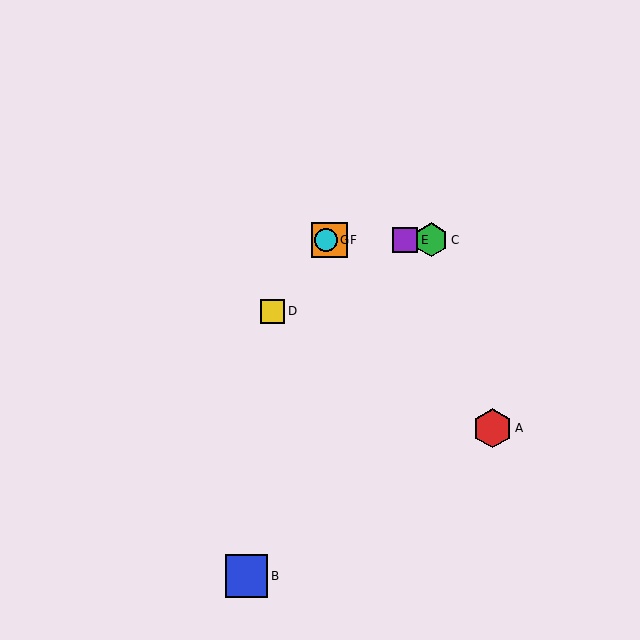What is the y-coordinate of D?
Object D is at y≈311.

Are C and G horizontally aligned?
Yes, both are at y≈240.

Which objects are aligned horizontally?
Objects C, E, F, G are aligned horizontally.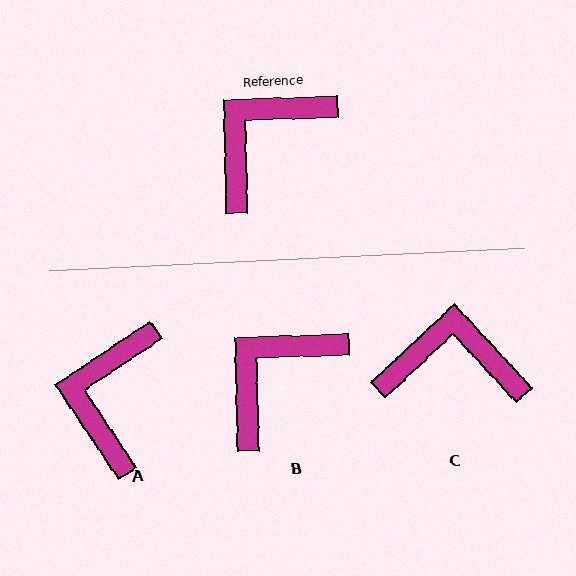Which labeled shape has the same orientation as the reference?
B.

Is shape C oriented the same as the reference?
No, it is off by about 48 degrees.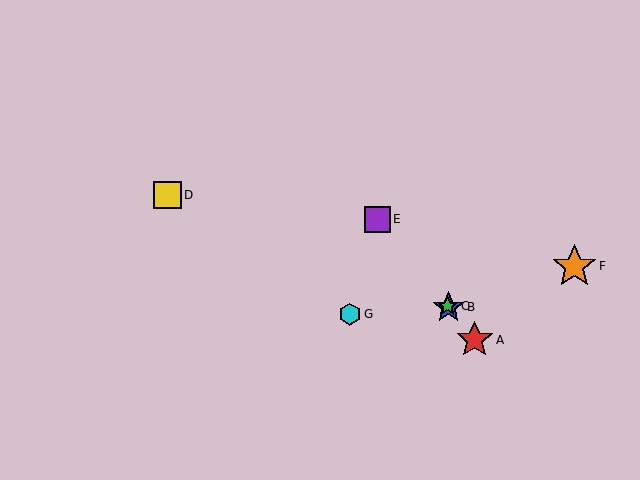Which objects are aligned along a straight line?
Objects A, B, C, E are aligned along a straight line.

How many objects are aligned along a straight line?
4 objects (A, B, C, E) are aligned along a straight line.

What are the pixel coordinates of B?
Object B is at (449, 307).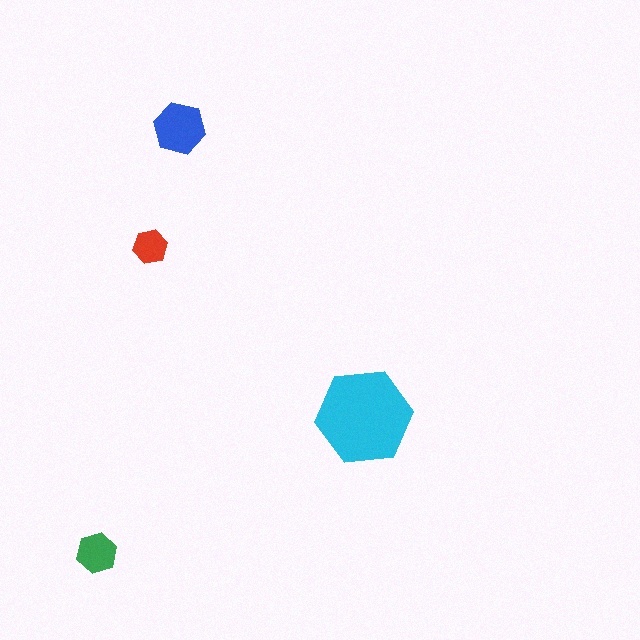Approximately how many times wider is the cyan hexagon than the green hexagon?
About 2.5 times wider.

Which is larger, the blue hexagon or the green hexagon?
The blue one.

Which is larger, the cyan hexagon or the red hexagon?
The cyan one.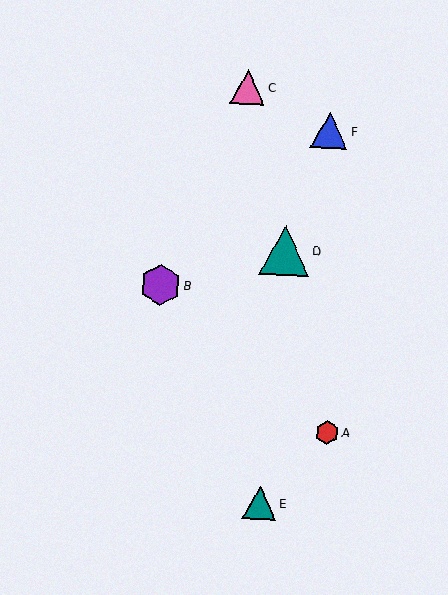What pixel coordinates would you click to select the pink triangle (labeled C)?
Click at (248, 87) to select the pink triangle C.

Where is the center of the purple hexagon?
The center of the purple hexagon is at (160, 285).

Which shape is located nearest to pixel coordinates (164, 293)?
The purple hexagon (labeled B) at (160, 285) is nearest to that location.